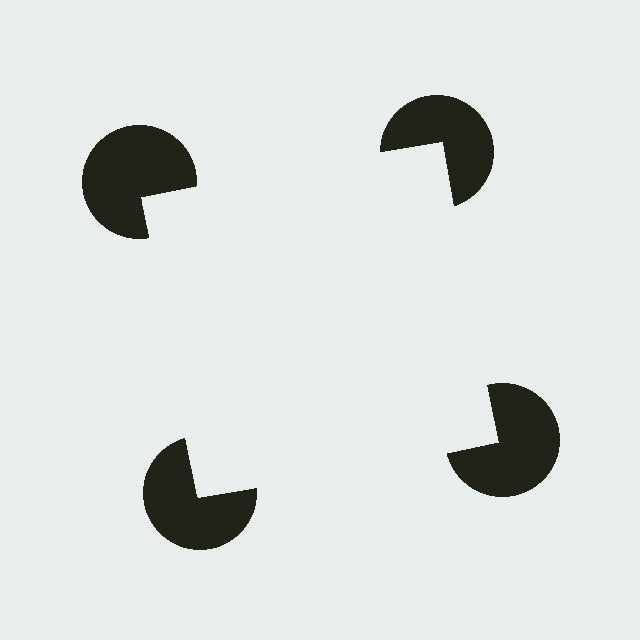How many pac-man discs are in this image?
There are 4 — one at each vertex of the illusory square.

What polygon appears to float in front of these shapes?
An illusory square — its edges are inferred from the aligned wedge cuts in the pac-man discs, not physically drawn.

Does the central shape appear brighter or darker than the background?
It typically appears slightly brighter than the background, even though no actual brightness change is drawn.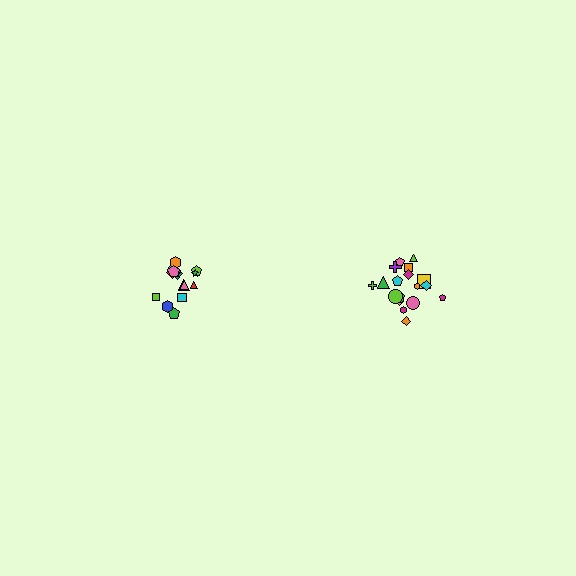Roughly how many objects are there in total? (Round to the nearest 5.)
Roughly 35 objects in total.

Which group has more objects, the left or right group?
The right group.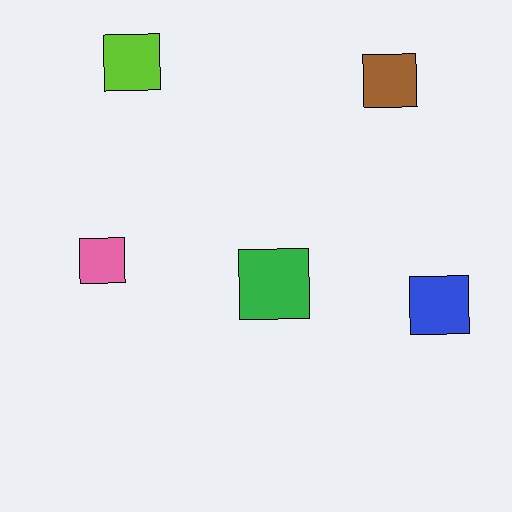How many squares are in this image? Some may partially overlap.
There are 5 squares.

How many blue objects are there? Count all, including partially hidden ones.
There is 1 blue object.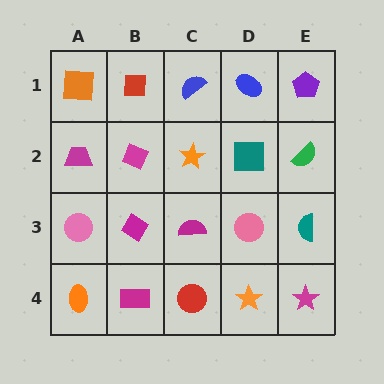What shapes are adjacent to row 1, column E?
A green semicircle (row 2, column E), a blue ellipse (row 1, column D).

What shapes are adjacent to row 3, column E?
A green semicircle (row 2, column E), a magenta star (row 4, column E), a pink circle (row 3, column D).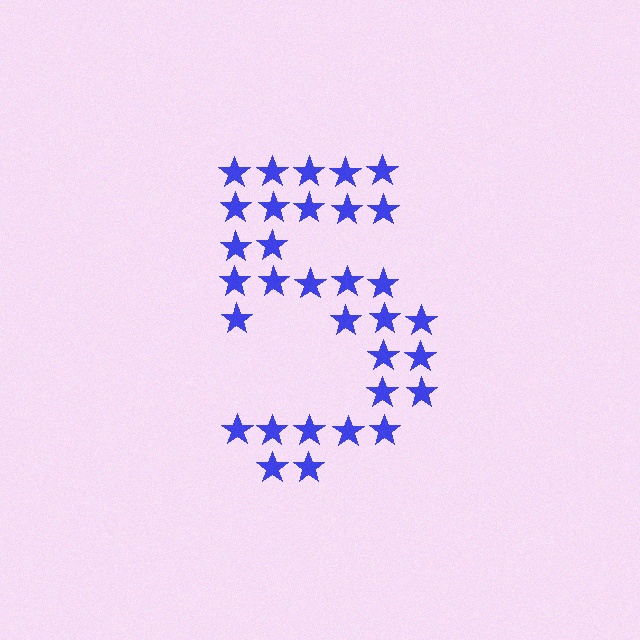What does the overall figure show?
The overall figure shows the digit 5.